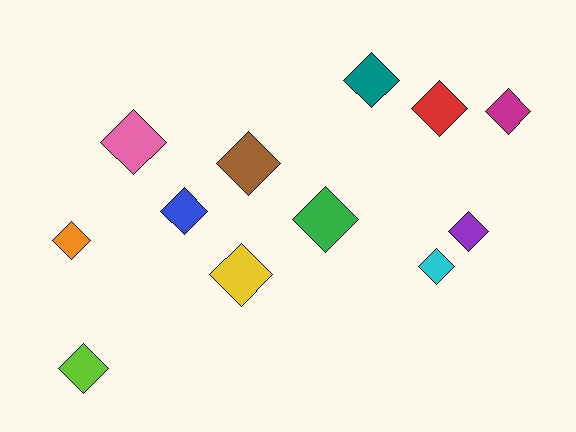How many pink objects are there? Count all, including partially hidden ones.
There is 1 pink object.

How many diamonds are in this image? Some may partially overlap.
There are 12 diamonds.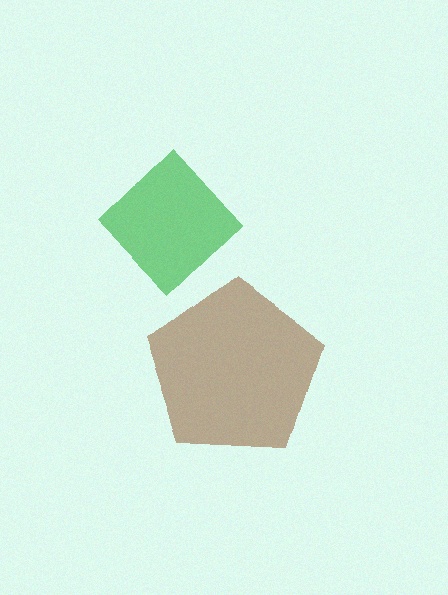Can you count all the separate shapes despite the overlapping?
Yes, there are 2 separate shapes.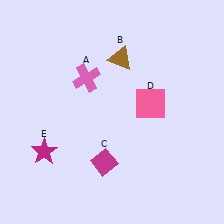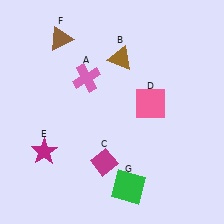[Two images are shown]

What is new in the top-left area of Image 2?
A brown triangle (F) was added in the top-left area of Image 2.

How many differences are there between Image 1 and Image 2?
There are 2 differences between the two images.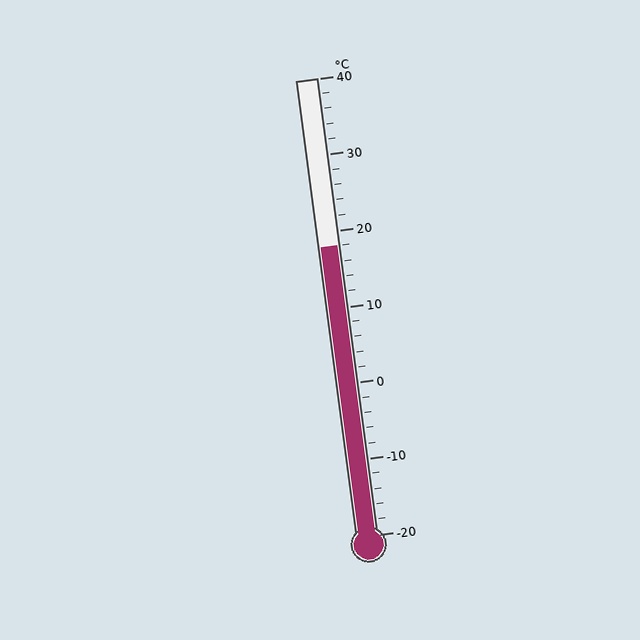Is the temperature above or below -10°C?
The temperature is above -10°C.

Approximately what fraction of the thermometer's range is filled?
The thermometer is filled to approximately 65% of its range.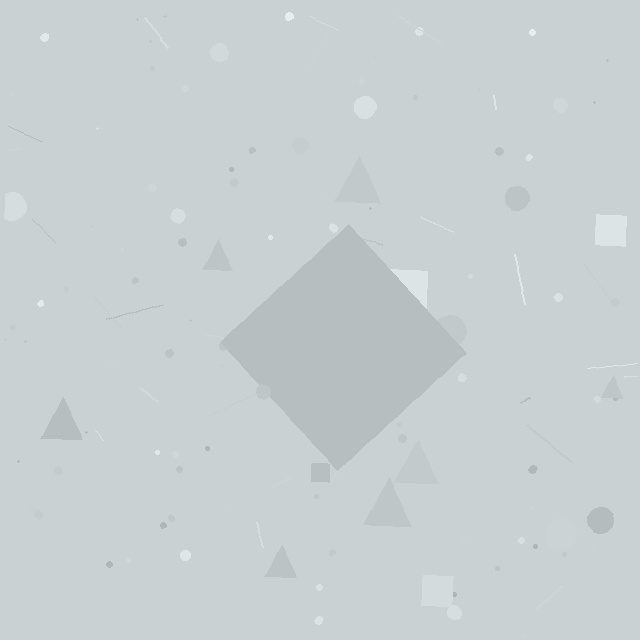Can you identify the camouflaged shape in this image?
The camouflaged shape is a diamond.